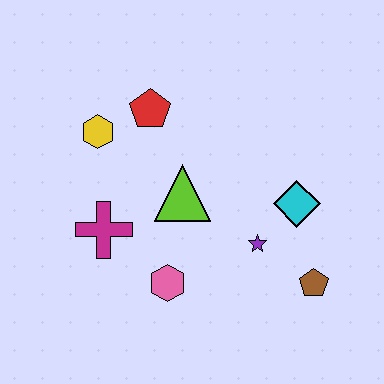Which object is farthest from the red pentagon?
The brown pentagon is farthest from the red pentagon.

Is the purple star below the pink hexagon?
No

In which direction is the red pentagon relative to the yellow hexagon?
The red pentagon is to the right of the yellow hexagon.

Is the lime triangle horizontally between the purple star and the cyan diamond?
No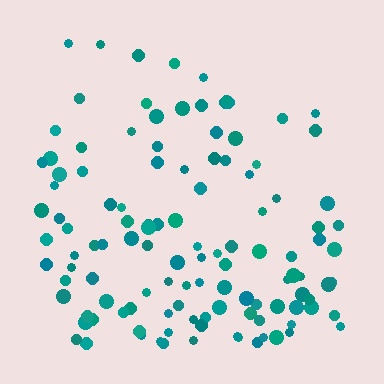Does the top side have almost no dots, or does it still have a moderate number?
Still a moderate number, just noticeably fewer than the bottom.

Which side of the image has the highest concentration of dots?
The bottom.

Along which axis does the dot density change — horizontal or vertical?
Vertical.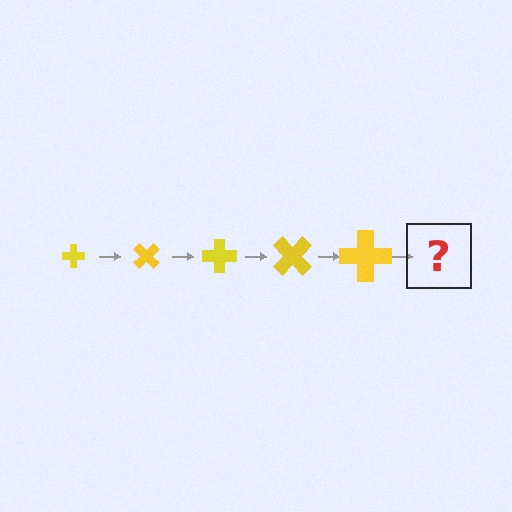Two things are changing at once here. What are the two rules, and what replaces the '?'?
The two rules are that the cross grows larger each step and it rotates 45 degrees each step. The '?' should be a cross, larger than the previous one and rotated 225 degrees from the start.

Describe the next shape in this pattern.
It should be a cross, larger than the previous one and rotated 225 degrees from the start.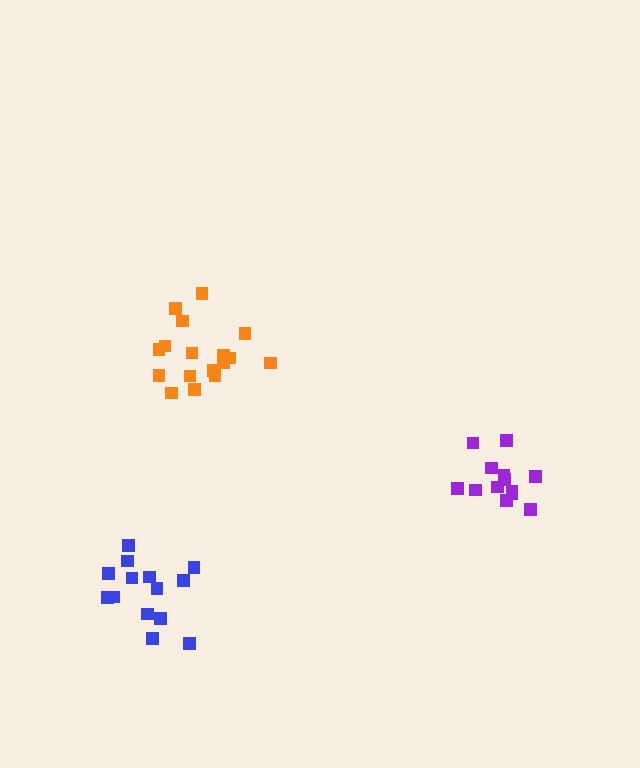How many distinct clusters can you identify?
There are 3 distinct clusters.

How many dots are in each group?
Group 1: 13 dots, Group 2: 17 dots, Group 3: 14 dots (44 total).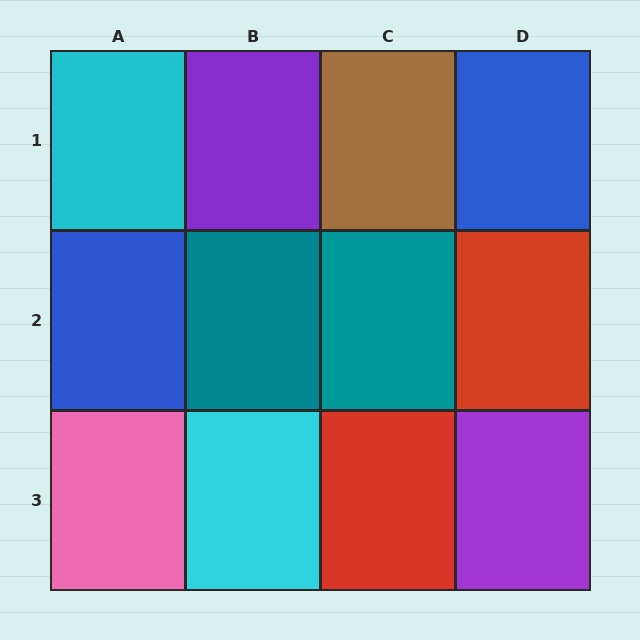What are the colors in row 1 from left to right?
Cyan, purple, brown, blue.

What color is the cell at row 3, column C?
Red.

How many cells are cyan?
2 cells are cyan.